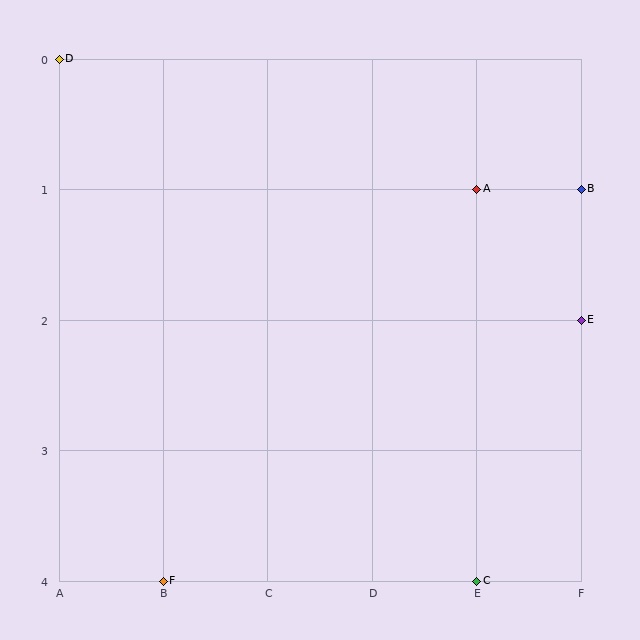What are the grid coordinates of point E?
Point E is at grid coordinates (F, 2).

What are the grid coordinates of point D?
Point D is at grid coordinates (A, 0).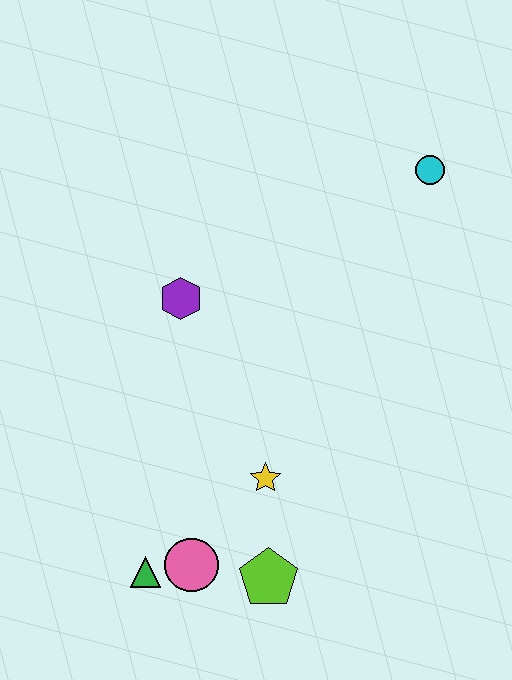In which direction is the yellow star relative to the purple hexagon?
The yellow star is below the purple hexagon.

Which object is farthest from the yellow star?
The cyan circle is farthest from the yellow star.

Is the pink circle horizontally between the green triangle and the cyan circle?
Yes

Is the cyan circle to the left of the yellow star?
No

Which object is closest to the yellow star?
The lime pentagon is closest to the yellow star.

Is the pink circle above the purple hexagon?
No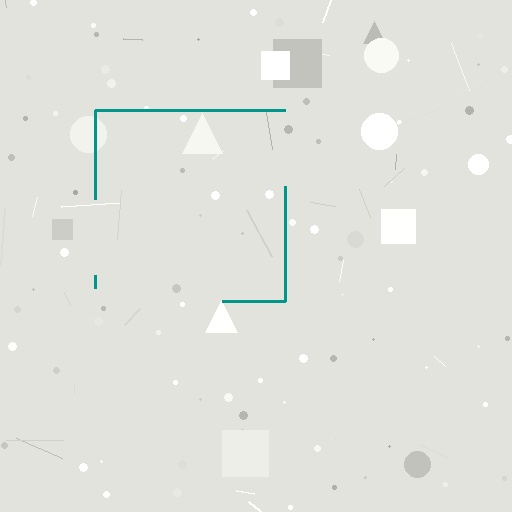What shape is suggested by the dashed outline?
The dashed outline suggests a square.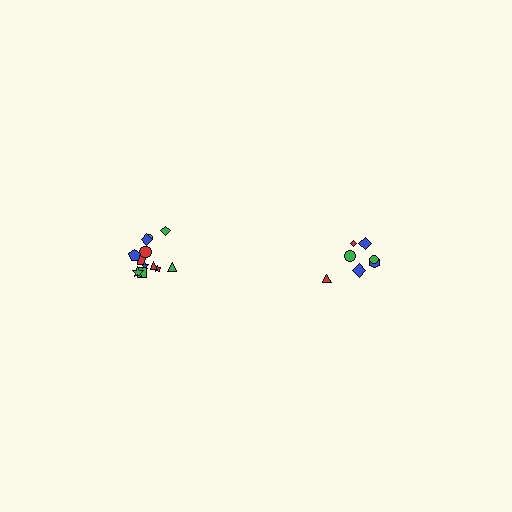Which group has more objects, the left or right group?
The left group.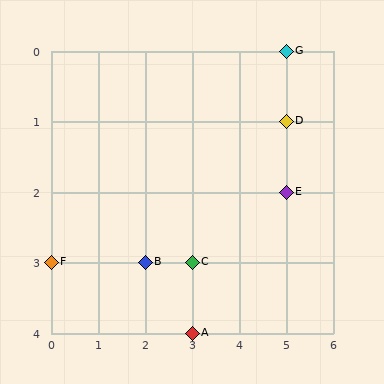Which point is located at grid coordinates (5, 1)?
Point D is at (5, 1).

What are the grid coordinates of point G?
Point G is at grid coordinates (5, 0).